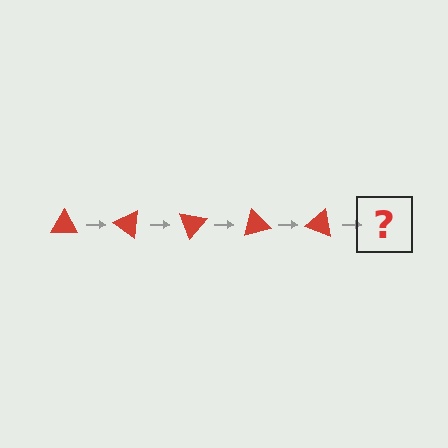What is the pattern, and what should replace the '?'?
The pattern is that the triangle rotates 35 degrees each step. The '?' should be a red triangle rotated 175 degrees.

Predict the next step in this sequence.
The next step is a red triangle rotated 175 degrees.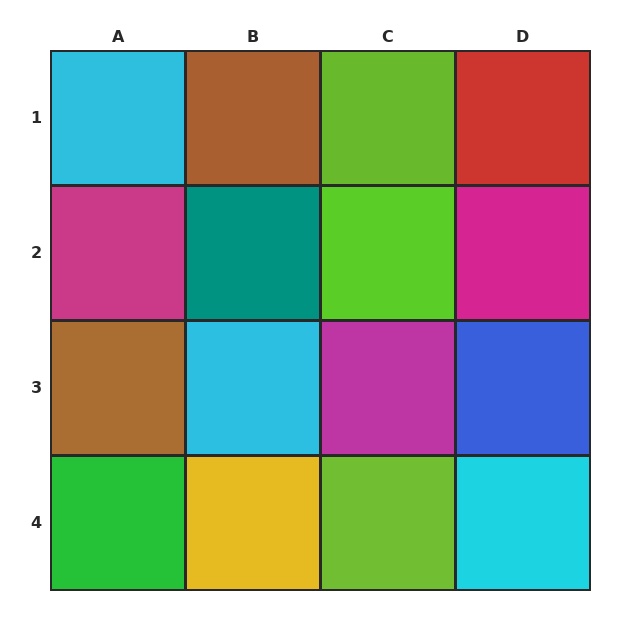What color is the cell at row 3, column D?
Blue.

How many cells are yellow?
1 cell is yellow.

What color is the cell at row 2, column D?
Magenta.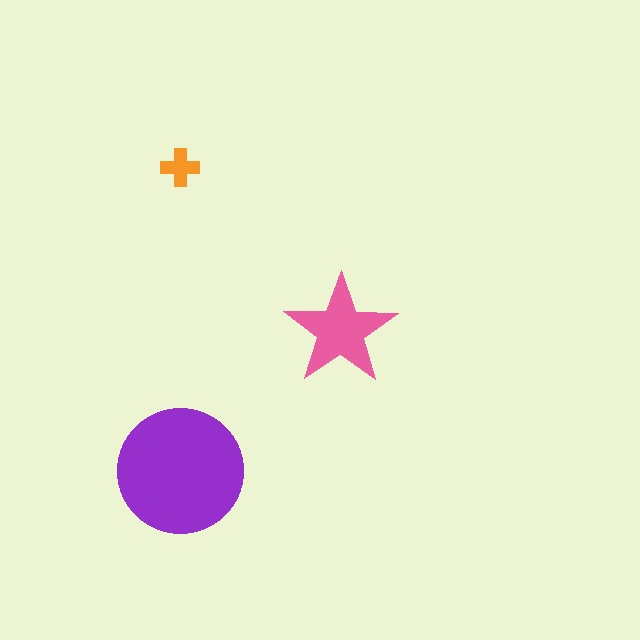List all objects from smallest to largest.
The orange cross, the pink star, the purple circle.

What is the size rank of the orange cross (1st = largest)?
3rd.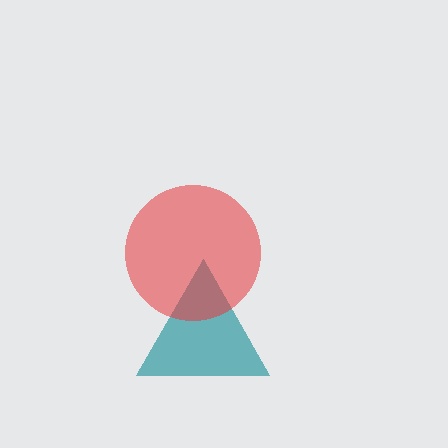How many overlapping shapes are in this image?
There are 2 overlapping shapes in the image.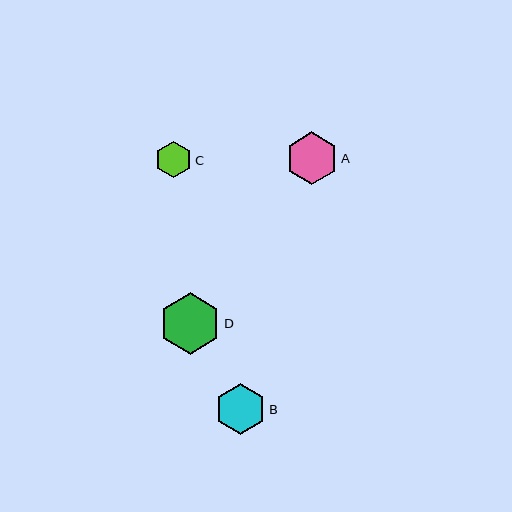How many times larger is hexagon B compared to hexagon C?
Hexagon B is approximately 1.4 times the size of hexagon C.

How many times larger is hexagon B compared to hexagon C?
Hexagon B is approximately 1.4 times the size of hexagon C.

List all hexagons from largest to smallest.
From largest to smallest: D, A, B, C.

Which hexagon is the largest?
Hexagon D is the largest with a size of approximately 61 pixels.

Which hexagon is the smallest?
Hexagon C is the smallest with a size of approximately 37 pixels.